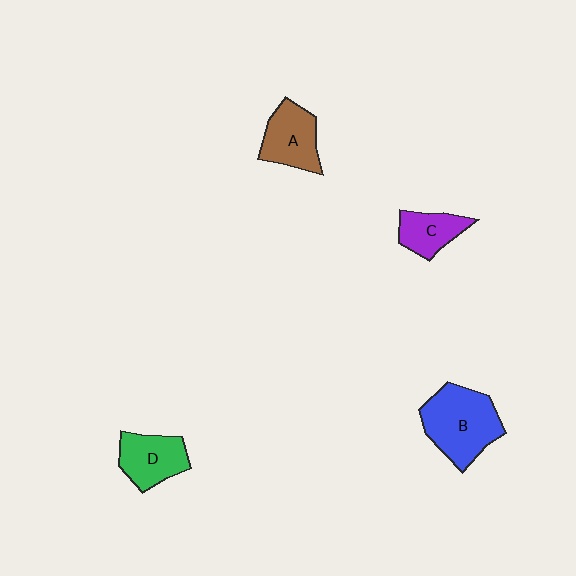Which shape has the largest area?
Shape B (blue).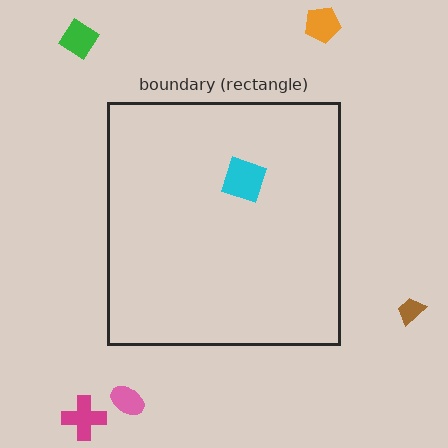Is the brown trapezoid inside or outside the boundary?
Outside.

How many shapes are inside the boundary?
1 inside, 5 outside.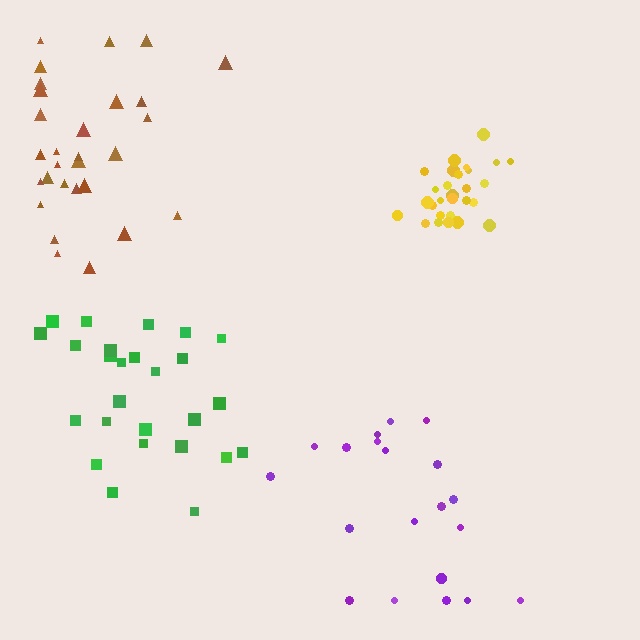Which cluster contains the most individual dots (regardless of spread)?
Yellow (32).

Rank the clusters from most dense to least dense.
yellow, green, brown, purple.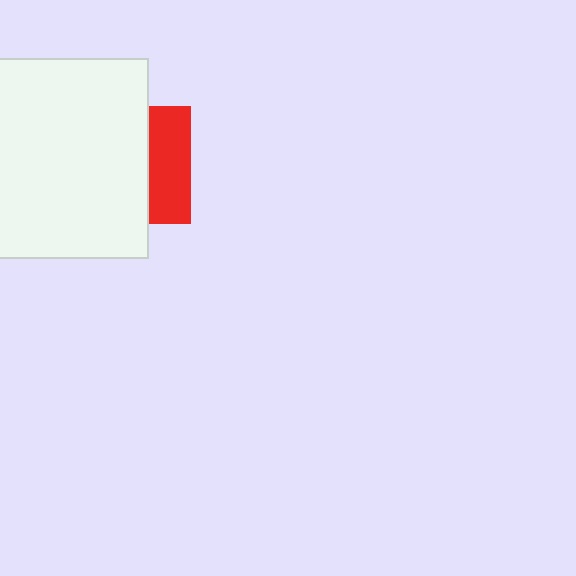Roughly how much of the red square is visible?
A small part of it is visible (roughly 36%).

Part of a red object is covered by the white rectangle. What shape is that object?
It is a square.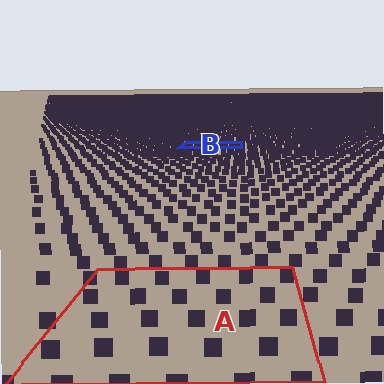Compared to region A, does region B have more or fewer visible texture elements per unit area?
Region B has more texture elements per unit area — they are packed more densely because it is farther away.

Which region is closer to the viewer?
Region A is closer. The texture elements there are larger and more spread out.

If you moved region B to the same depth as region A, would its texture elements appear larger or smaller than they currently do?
They would appear larger. At a closer depth, the same texture elements are projected at a bigger on-screen size.